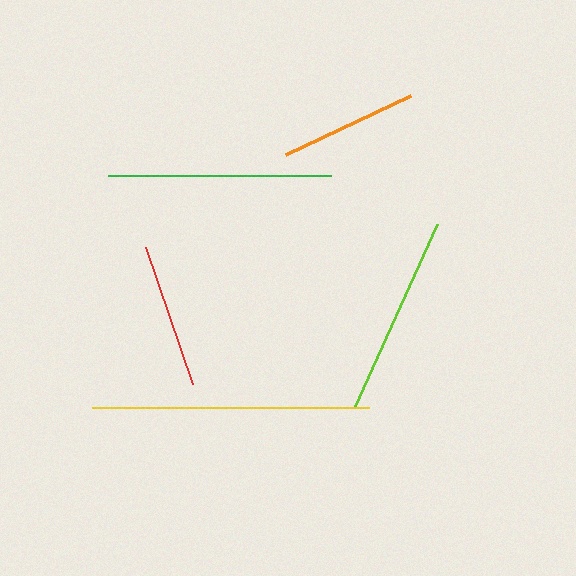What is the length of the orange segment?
The orange segment is approximately 138 pixels long.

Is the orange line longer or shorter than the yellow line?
The yellow line is longer than the orange line.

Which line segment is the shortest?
The orange line is the shortest at approximately 138 pixels.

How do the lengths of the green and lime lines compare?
The green and lime lines are approximately the same length.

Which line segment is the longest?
The yellow line is the longest at approximately 277 pixels.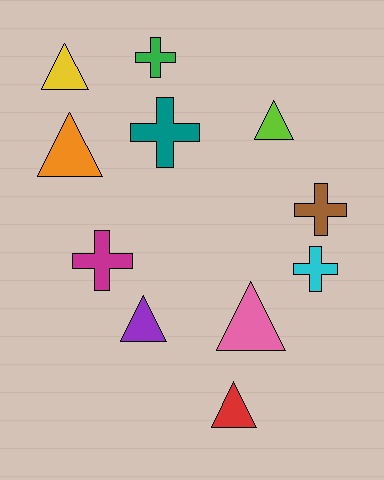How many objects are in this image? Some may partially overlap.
There are 11 objects.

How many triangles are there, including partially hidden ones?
There are 6 triangles.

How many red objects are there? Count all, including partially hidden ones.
There is 1 red object.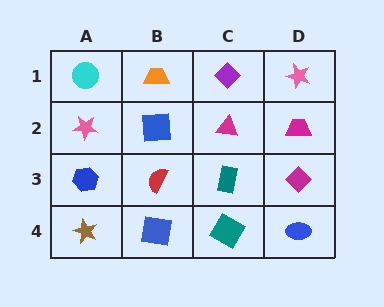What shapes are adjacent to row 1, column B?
A blue square (row 2, column B), a cyan circle (row 1, column A), a purple diamond (row 1, column C).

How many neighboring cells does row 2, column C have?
4.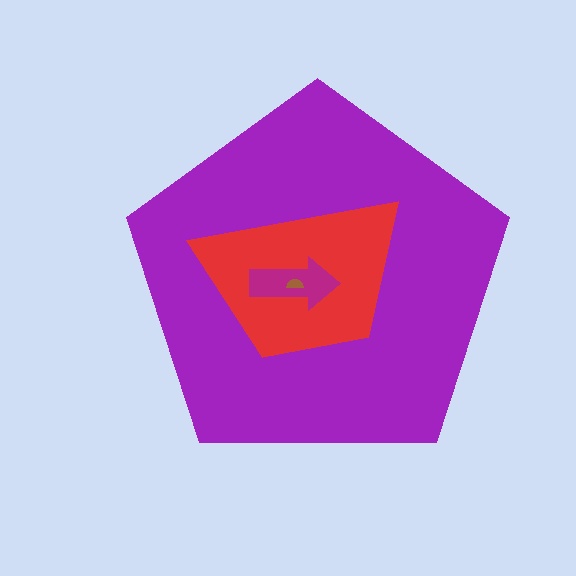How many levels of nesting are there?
4.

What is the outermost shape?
The purple pentagon.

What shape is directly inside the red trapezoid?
The magenta arrow.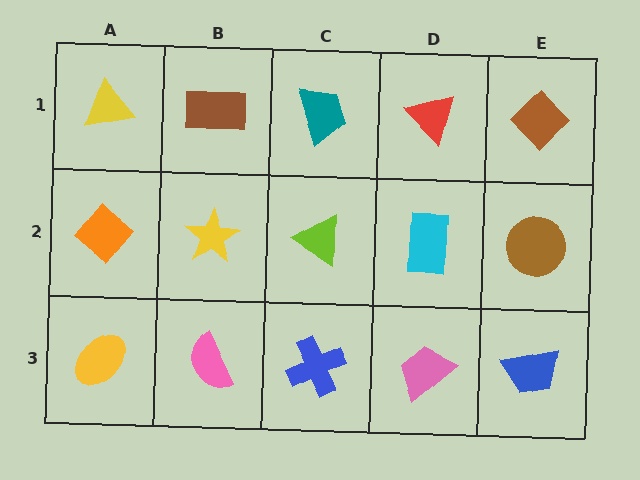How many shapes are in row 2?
5 shapes.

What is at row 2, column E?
A brown circle.